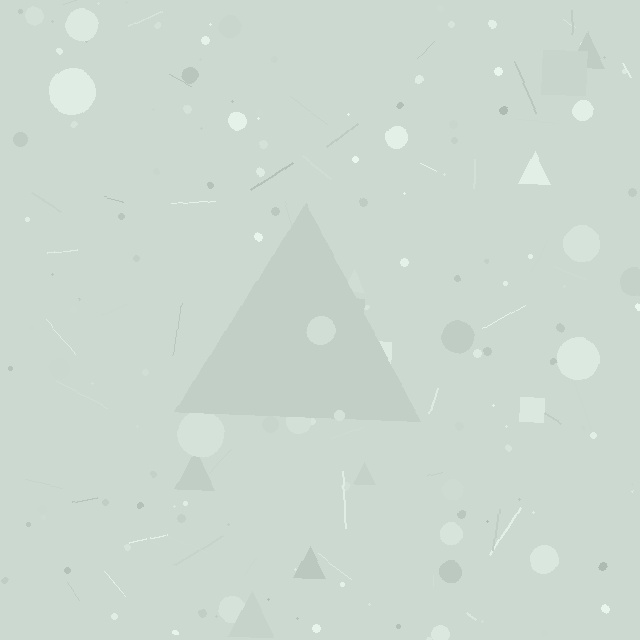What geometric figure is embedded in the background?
A triangle is embedded in the background.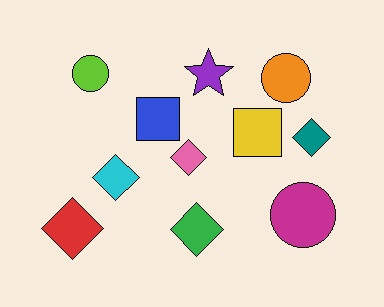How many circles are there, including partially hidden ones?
There are 3 circles.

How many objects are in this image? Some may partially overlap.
There are 11 objects.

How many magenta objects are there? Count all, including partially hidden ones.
There is 1 magenta object.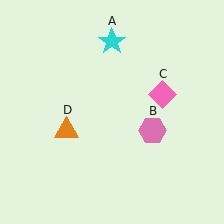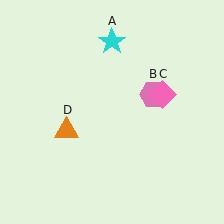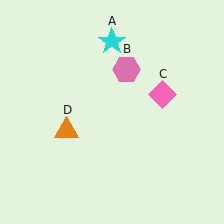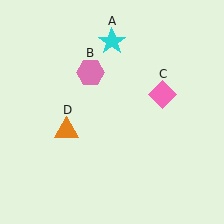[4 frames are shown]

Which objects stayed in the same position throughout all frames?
Cyan star (object A) and pink diamond (object C) and orange triangle (object D) remained stationary.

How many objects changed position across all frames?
1 object changed position: pink hexagon (object B).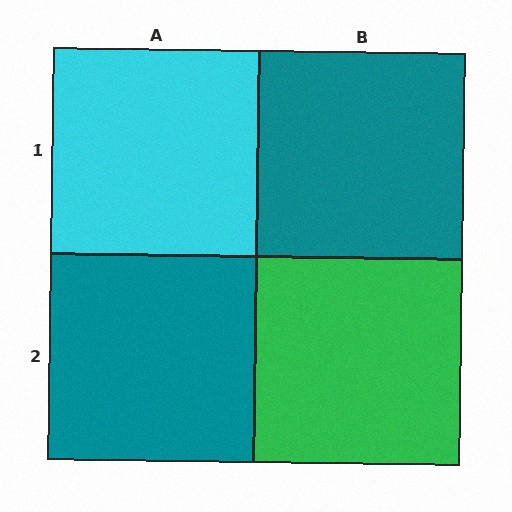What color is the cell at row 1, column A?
Cyan.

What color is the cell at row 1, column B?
Teal.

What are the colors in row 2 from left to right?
Teal, green.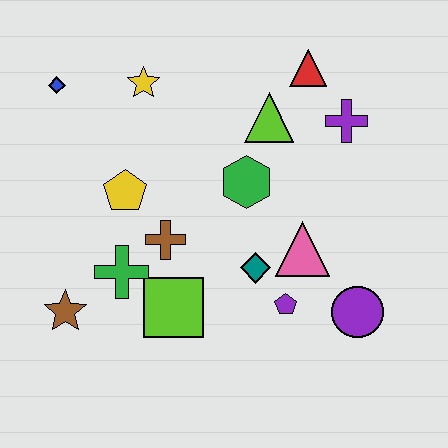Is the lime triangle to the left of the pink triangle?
Yes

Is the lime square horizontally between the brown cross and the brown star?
No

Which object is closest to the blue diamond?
The yellow star is closest to the blue diamond.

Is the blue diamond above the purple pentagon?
Yes